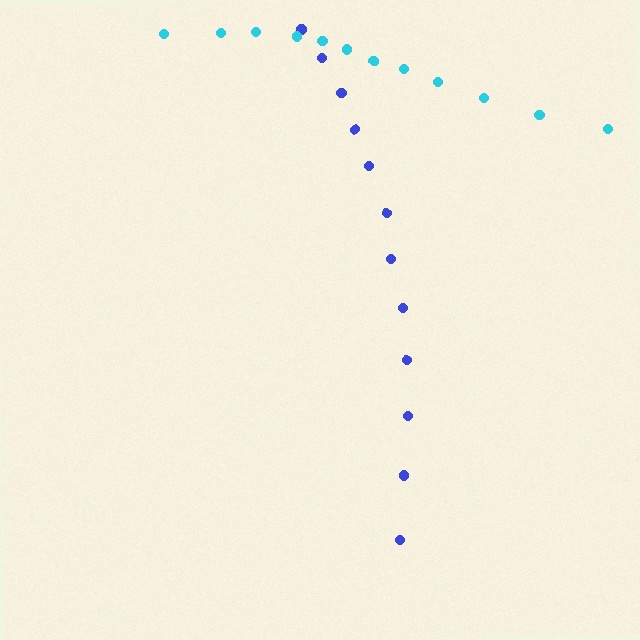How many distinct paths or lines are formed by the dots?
There are 2 distinct paths.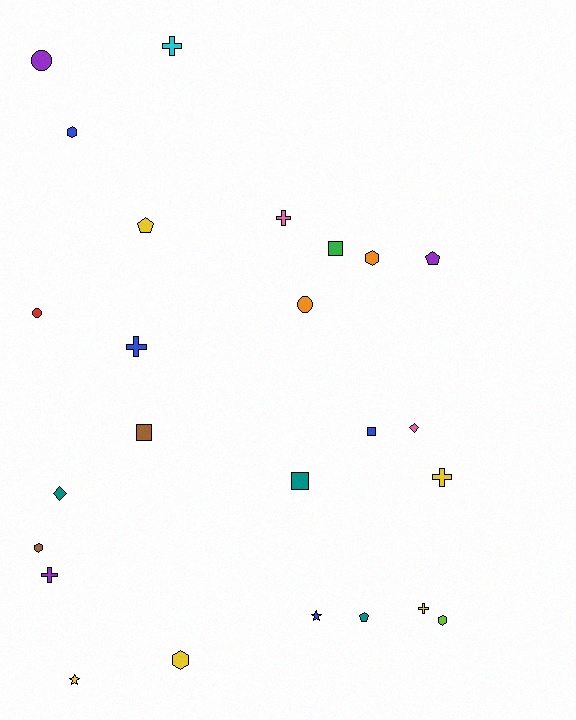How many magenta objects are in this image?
There are no magenta objects.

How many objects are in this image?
There are 25 objects.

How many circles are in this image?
There are 3 circles.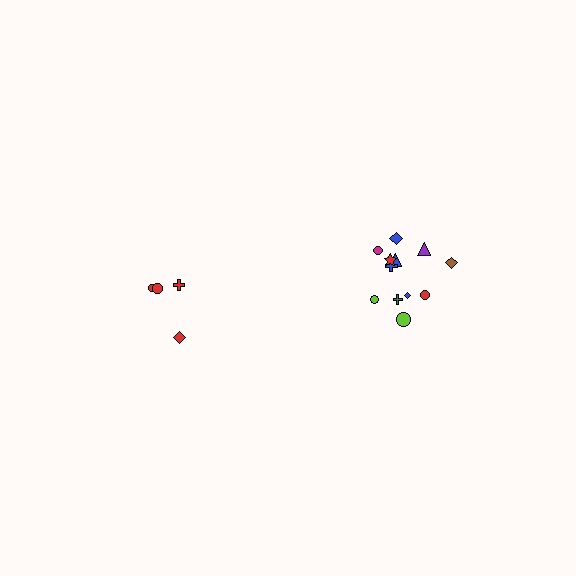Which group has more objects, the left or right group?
The right group.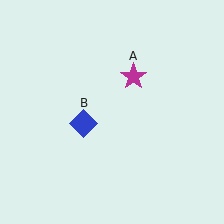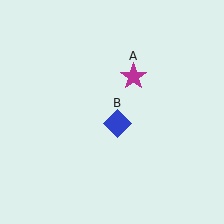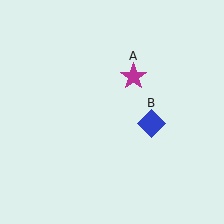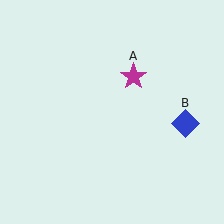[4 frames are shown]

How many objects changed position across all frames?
1 object changed position: blue diamond (object B).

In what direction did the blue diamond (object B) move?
The blue diamond (object B) moved right.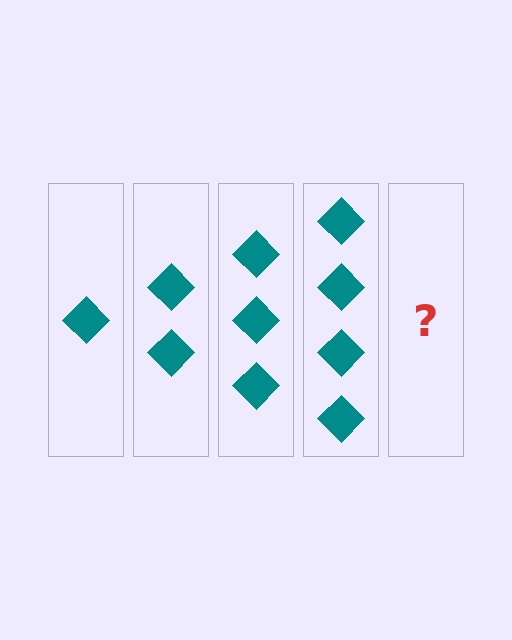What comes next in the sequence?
The next element should be 5 diamonds.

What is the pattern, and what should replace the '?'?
The pattern is that each step adds one more diamond. The '?' should be 5 diamonds.